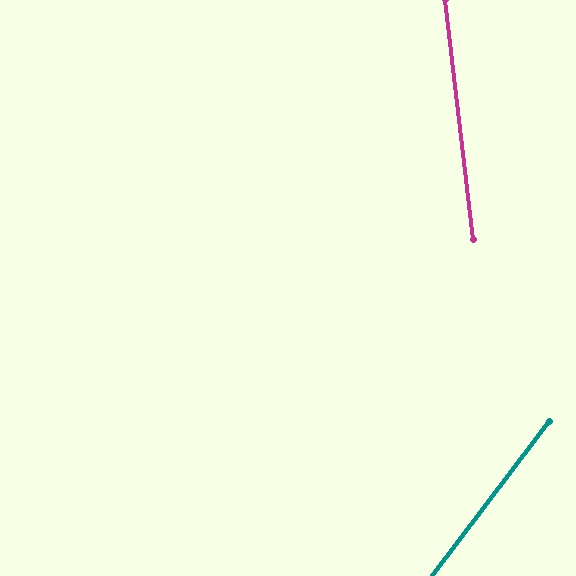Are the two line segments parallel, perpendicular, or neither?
Neither parallel nor perpendicular — they differ by about 44°.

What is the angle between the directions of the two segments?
Approximately 44 degrees.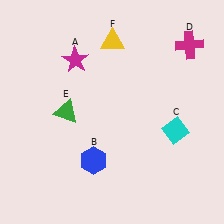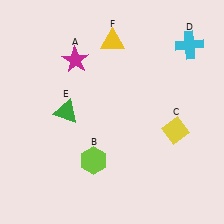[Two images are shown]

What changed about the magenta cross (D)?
In Image 1, D is magenta. In Image 2, it changed to cyan.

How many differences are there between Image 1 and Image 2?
There are 3 differences between the two images.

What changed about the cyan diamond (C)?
In Image 1, C is cyan. In Image 2, it changed to yellow.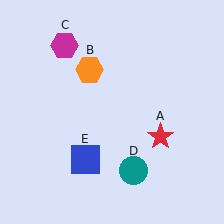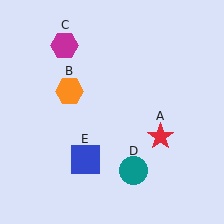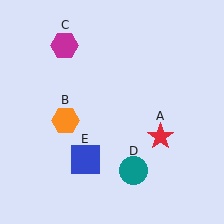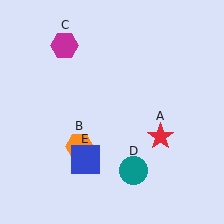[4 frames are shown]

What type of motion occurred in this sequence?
The orange hexagon (object B) rotated counterclockwise around the center of the scene.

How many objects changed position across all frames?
1 object changed position: orange hexagon (object B).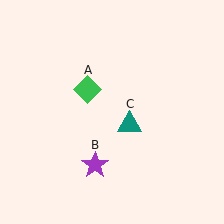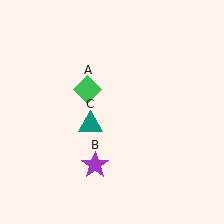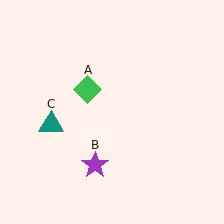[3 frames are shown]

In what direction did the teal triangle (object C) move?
The teal triangle (object C) moved left.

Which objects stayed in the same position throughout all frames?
Green diamond (object A) and purple star (object B) remained stationary.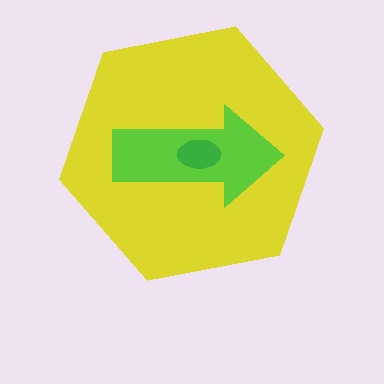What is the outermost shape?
The yellow hexagon.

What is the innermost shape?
The green ellipse.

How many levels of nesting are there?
3.